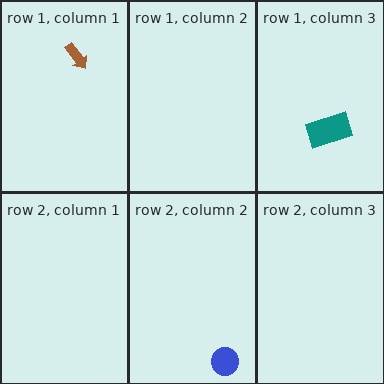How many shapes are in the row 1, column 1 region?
1.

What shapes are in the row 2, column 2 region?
The blue circle.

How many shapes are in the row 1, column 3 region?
1.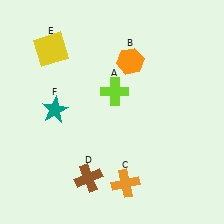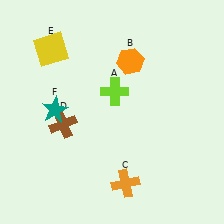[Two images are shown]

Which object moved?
The brown cross (D) moved up.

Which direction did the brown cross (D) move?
The brown cross (D) moved up.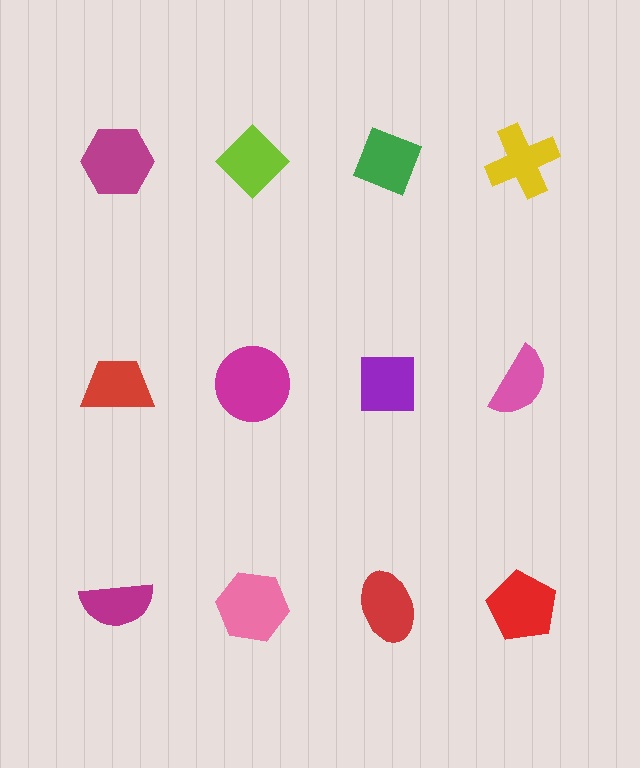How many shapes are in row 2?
4 shapes.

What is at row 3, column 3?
A red ellipse.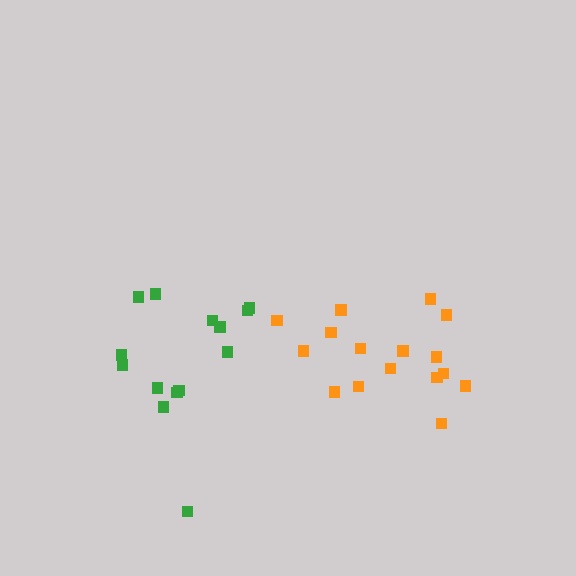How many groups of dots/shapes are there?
There are 2 groups.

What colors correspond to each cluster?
The clusters are colored: orange, green.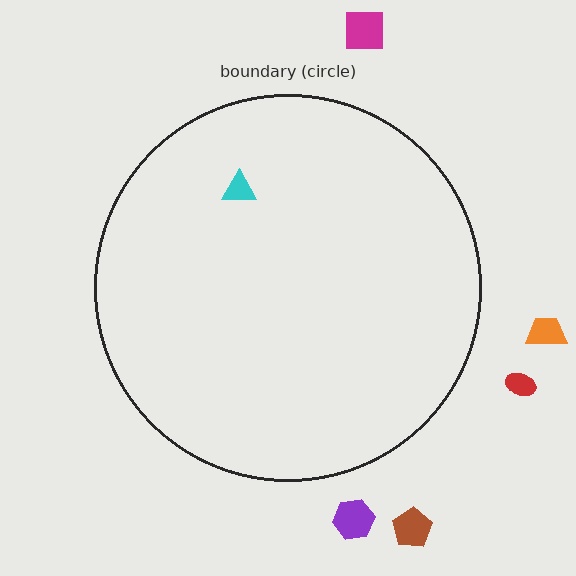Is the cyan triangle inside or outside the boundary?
Inside.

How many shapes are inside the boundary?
1 inside, 5 outside.